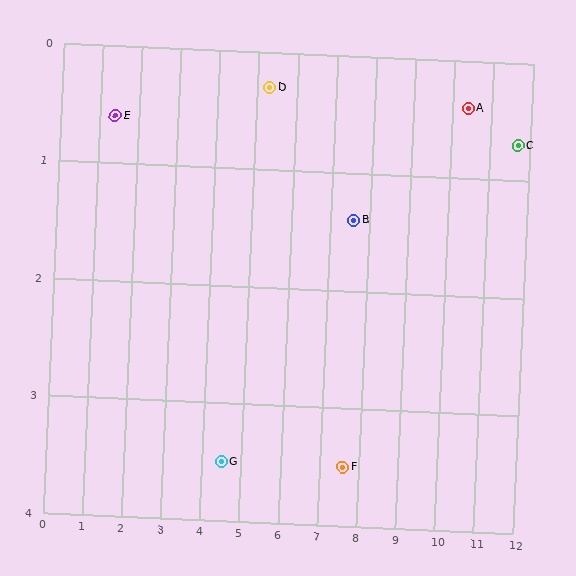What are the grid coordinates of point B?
Point B is at approximately (7.6, 1.4).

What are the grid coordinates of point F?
Point F is at approximately (7.6, 3.5).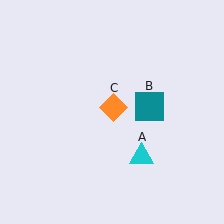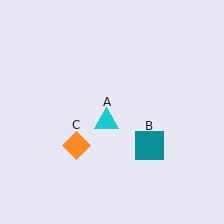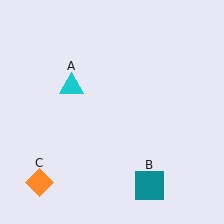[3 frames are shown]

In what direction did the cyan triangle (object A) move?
The cyan triangle (object A) moved up and to the left.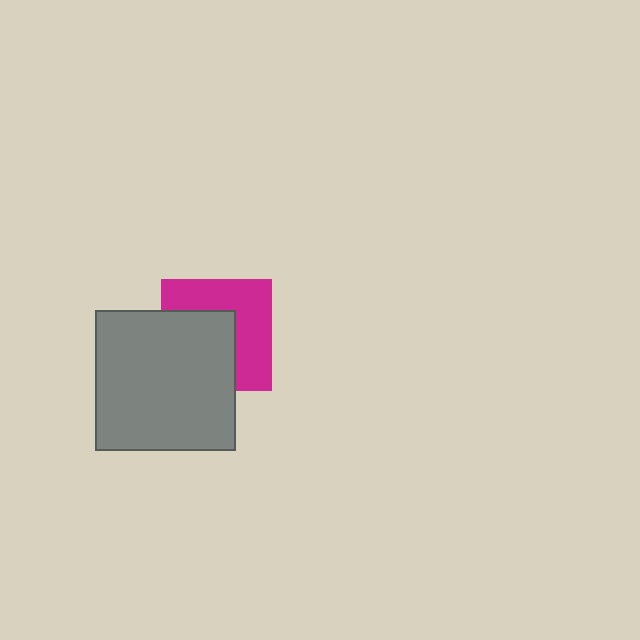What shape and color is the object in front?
The object in front is a gray square.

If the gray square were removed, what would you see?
You would see the complete magenta square.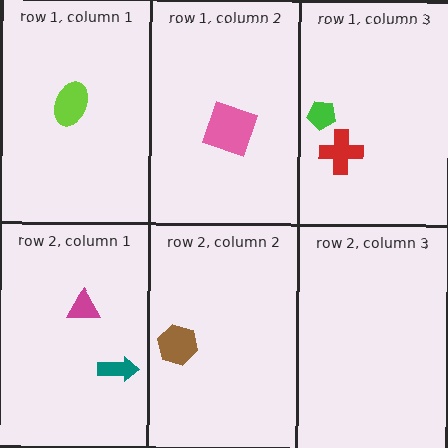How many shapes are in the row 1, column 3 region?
2.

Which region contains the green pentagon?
The row 1, column 3 region.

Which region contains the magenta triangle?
The row 2, column 1 region.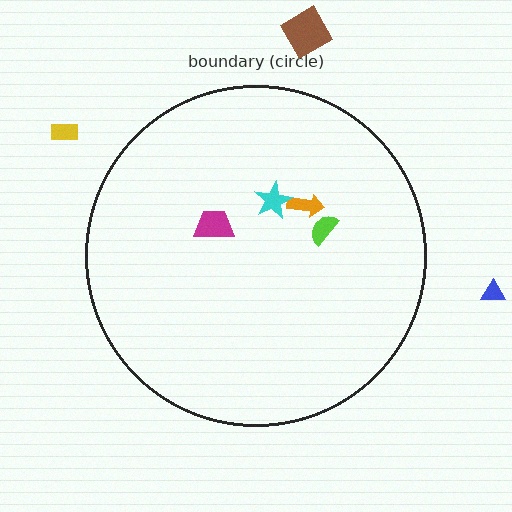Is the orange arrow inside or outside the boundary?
Inside.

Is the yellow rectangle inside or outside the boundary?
Outside.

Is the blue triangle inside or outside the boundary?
Outside.